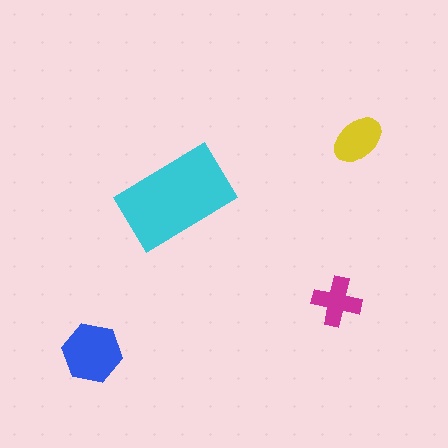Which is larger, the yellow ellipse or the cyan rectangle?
The cyan rectangle.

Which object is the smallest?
The magenta cross.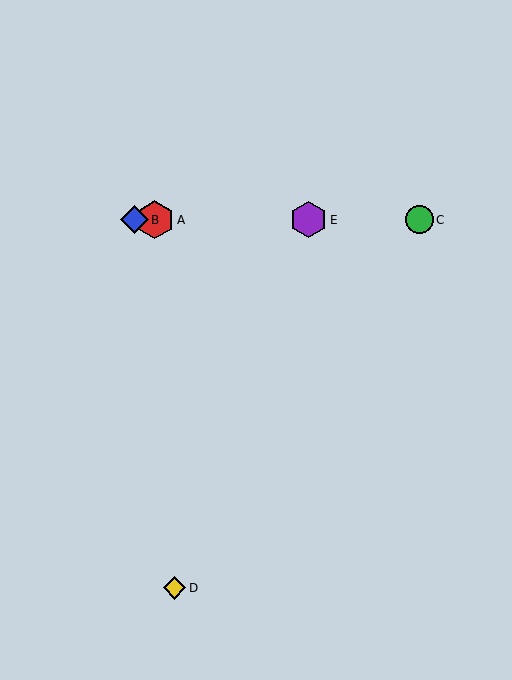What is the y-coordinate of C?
Object C is at y≈220.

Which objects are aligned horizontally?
Objects A, B, C, E are aligned horizontally.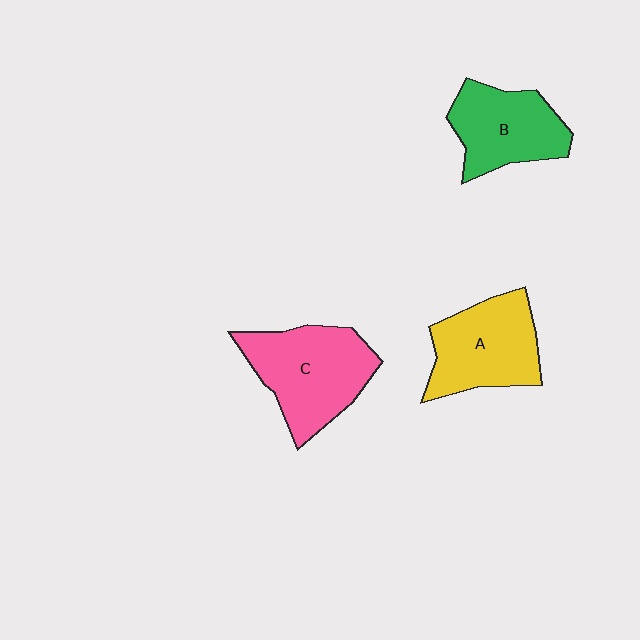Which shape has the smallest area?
Shape B (green).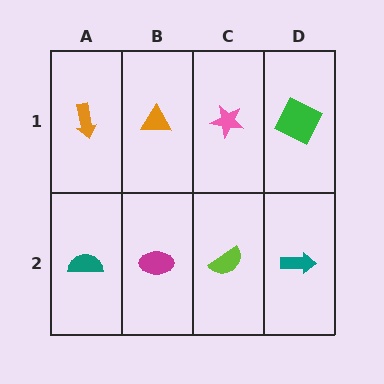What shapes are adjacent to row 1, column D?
A teal arrow (row 2, column D), a pink star (row 1, column C).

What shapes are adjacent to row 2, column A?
An orange arrow (row 1, column A), a magenta ellipse (row 2, column B).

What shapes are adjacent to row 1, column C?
A lime semicircle (row 2, column C), an orange triangle (row 1, column B), a green square (row 1, column D).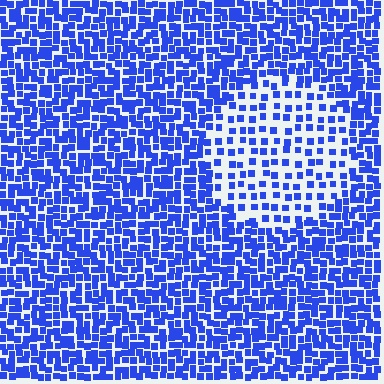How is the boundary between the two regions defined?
The boundary is defined by a change in element density (approximately 2.2x ratio). All elements are the same color, size, and shape.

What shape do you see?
I see a circle.